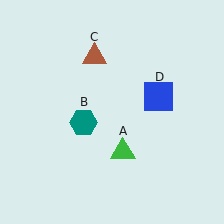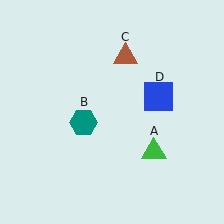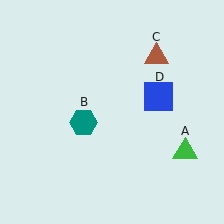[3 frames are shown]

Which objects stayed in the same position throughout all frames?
Teal hexagon (object B) and blue square (object D) remained stationary.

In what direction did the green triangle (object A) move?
The green triangle (object A) moved right.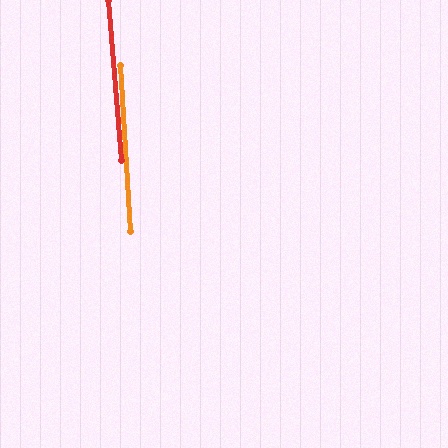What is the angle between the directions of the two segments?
Approximately 1 degree.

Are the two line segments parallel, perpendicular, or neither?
Parallel — their directions differ by only 1.3°.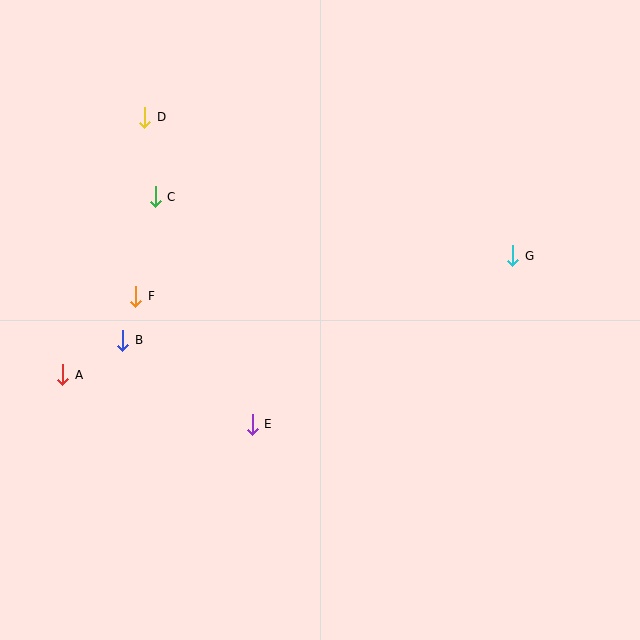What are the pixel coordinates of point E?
Point E is at (252, 424).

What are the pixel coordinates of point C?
Point C is at (155, 197).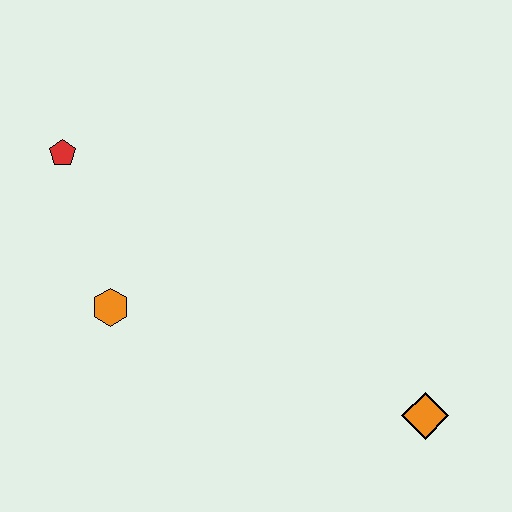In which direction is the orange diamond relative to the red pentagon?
The orange diamond is to the right of the red pentagon.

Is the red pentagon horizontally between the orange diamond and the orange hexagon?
No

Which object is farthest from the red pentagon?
The orange diamond is farthest from the red pentagon.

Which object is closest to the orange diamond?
The orange hexagon is closest to the orange diamond.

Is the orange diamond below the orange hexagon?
Yes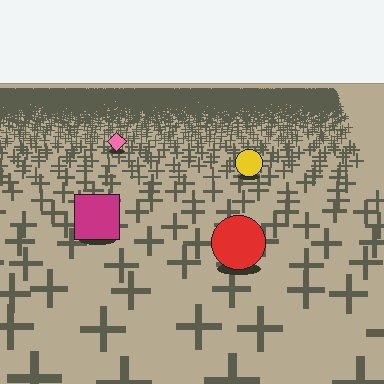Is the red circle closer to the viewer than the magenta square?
Yes. The red circle is closer — you can tell from the texture gradient: the ground texture is coarser near it.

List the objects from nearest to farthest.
From nearest to farthest: the red circle, the magenta square, the yellow circle, the pink diamond.